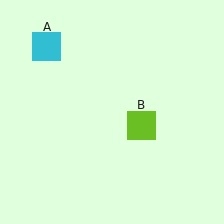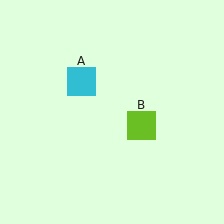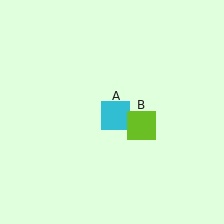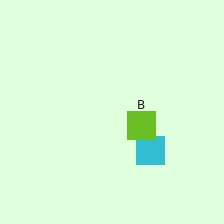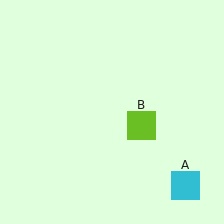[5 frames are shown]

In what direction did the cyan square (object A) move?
The cyan square (object A) moved down and to the right.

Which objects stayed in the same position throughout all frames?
Lime square (object B) remained stationary.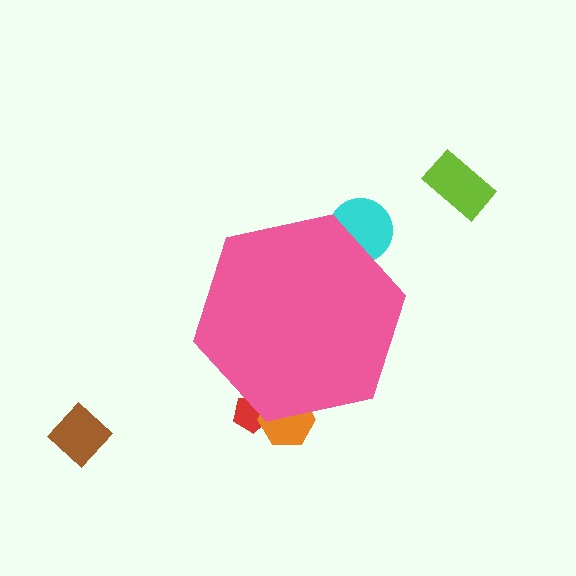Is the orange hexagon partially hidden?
Yes, the orange hexagon is partially hidden behind the pink hexagon.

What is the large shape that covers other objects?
A pink hexagon.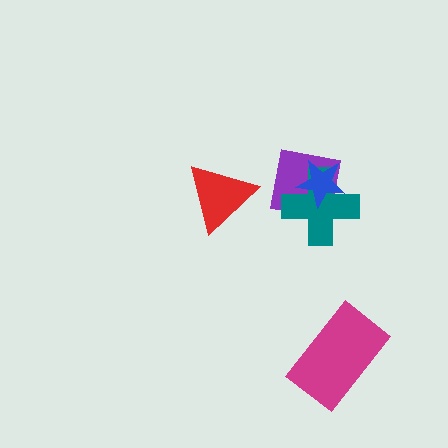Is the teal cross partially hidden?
Yes, it is partially covered by another shape.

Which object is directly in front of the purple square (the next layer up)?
The teal cross is directly in front of the purple square.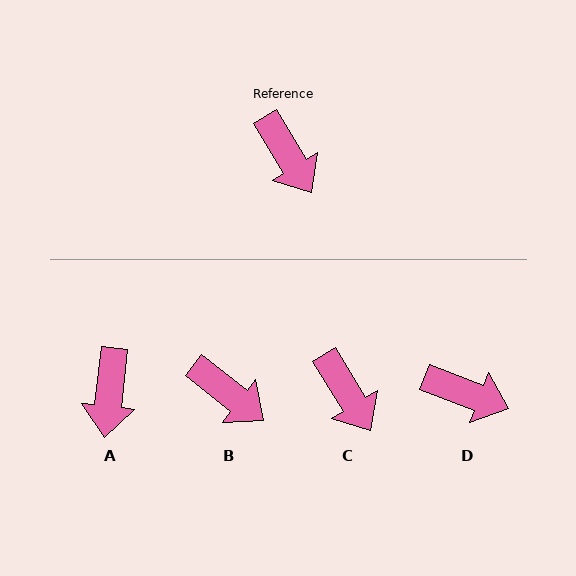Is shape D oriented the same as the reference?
No, it is off by about 38 degrees.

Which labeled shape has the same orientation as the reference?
C.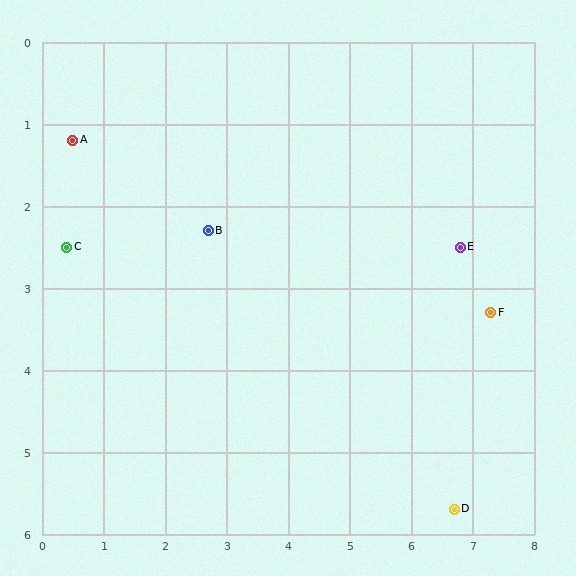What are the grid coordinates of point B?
Point B is at approximately (2.7, 2.3).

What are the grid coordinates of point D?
Point D is at approximately (6.7, 5.7).